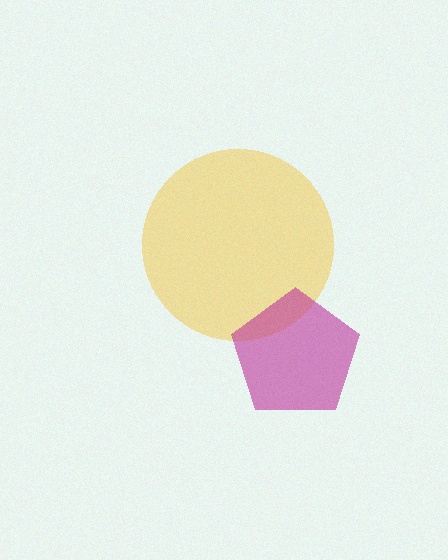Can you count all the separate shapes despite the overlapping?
Yes, there are 2 separate shapes.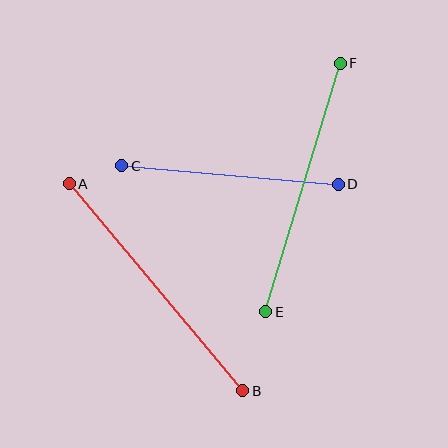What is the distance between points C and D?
The distance is approximately 217 pixels.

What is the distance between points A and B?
The distance is approximately 270 pixels.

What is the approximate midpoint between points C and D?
The midpoint is at approximately (230, 175) pixels.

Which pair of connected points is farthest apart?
Points A and B are farthest apart.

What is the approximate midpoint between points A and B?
The midpoint is at approximately (156, 287) pixels.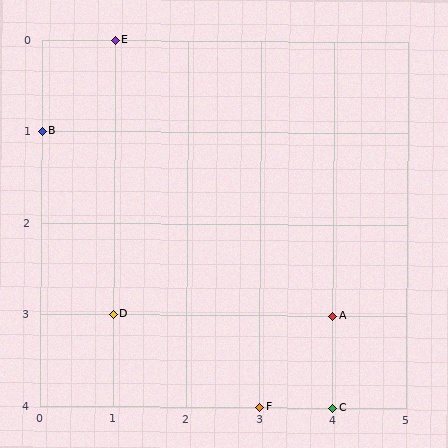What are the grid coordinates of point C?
Point C is at grid coordinates (4, 4).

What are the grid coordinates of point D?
Point D is at grid coordinates (1, 3).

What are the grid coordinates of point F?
Point F is at grid coordinates (3, 4).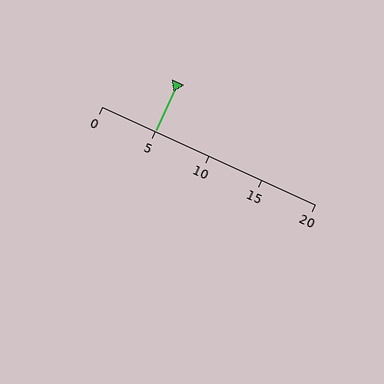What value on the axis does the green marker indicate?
The marker indicates approximately 5.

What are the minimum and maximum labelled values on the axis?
The axis runs from 0 to 20.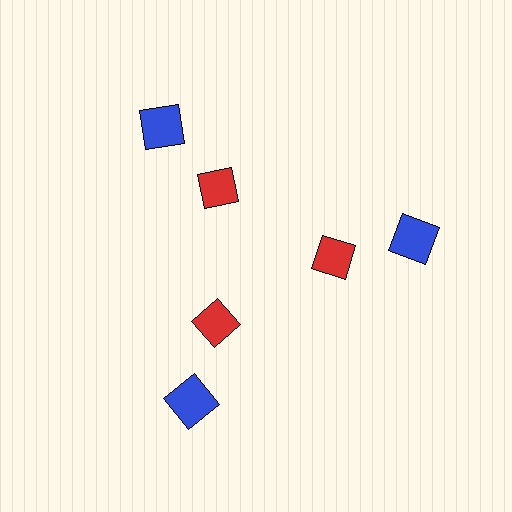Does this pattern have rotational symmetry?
Yes, this pattern has 3-fold rotational symmetry. It looks the same after rotating 120 degrees around the center.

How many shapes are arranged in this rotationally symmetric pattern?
There are 6 shapes, arranged in 3 groups of 2.